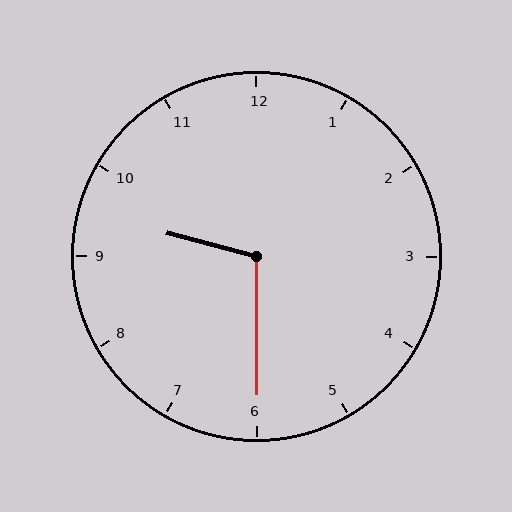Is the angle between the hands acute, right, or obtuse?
It is obtuse.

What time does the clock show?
9:30.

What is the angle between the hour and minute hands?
Approximately 105 degrees.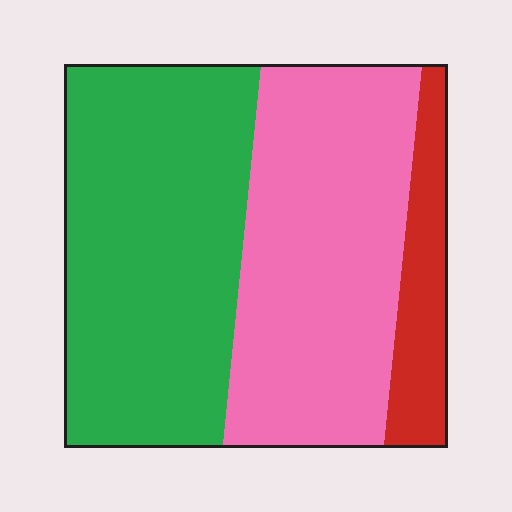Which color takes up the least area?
Red, at roughly 10%.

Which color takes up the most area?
Green, at roughly 45%.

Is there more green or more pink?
Green.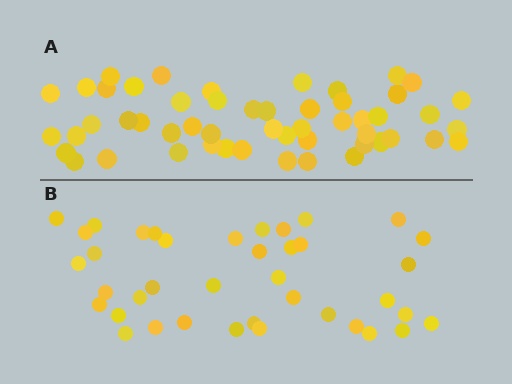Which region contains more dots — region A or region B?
Region A (the top region) has more dots.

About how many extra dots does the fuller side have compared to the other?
Region A has approximately 15 more dots than region B.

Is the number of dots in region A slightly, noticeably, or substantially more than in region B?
Region A has noticeably more, but not dramatically so. The ratio is roughly 1.3 to 1.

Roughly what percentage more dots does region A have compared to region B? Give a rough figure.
About 35% more.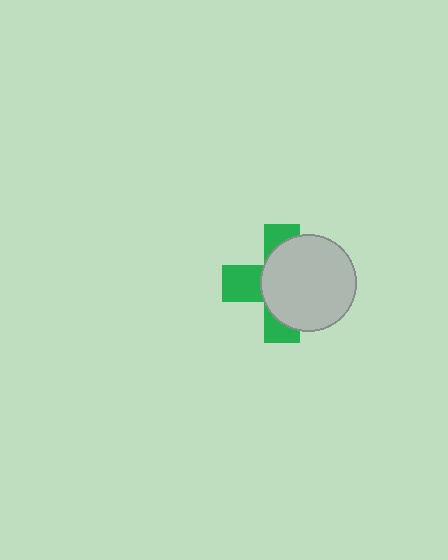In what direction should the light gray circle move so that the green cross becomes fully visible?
The light gray circle should move right. That is the shortest direction to clear the overlap and leave the green cross fully visible.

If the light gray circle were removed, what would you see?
You would see the complete green cross.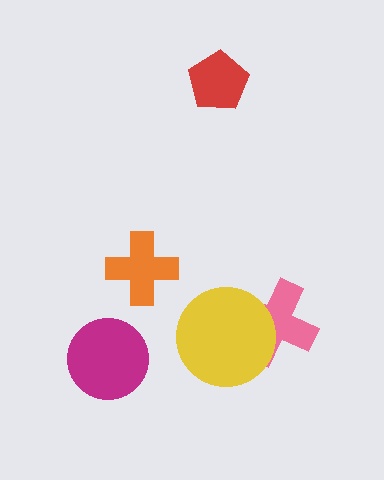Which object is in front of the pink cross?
The yellow circle is in front of the pink cross.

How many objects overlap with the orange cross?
0 objects overlap with the orange cross.